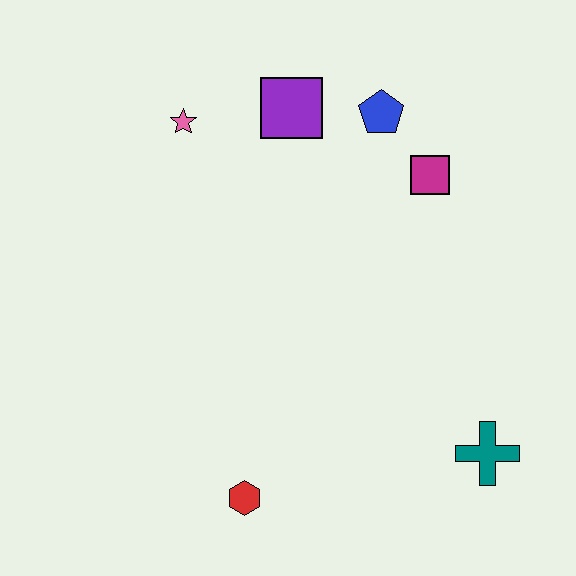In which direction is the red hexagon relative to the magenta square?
The red hexagon is below the magenta square.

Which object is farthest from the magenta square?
The red hexagon is farthest from the magenta square.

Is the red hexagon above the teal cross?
No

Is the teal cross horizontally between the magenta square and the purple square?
No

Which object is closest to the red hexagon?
The teal cross is closest to the red hexagon.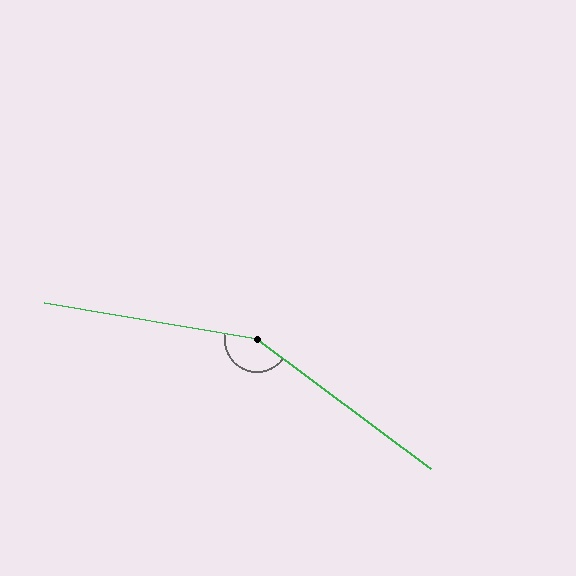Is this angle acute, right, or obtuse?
It is obtuse.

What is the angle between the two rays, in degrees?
Approximately 153 degrees.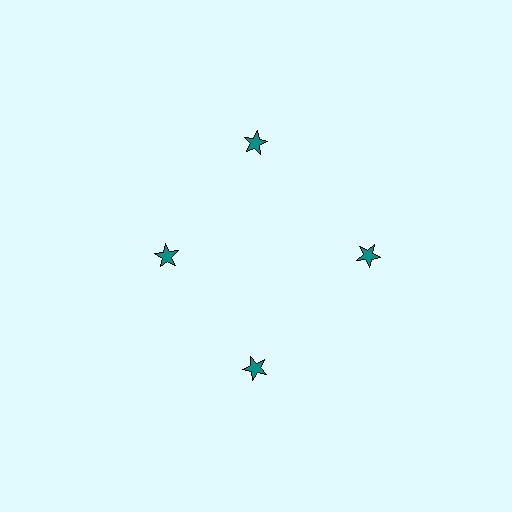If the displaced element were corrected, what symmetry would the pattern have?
It would have 4-fold rotational symmetry — the pattern would map onto itself every 90 degrees.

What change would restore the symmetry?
The symmetry would be restored by moving it outward, back onto the ring so that all 4 stars sit at equal angles and equal distance from the center.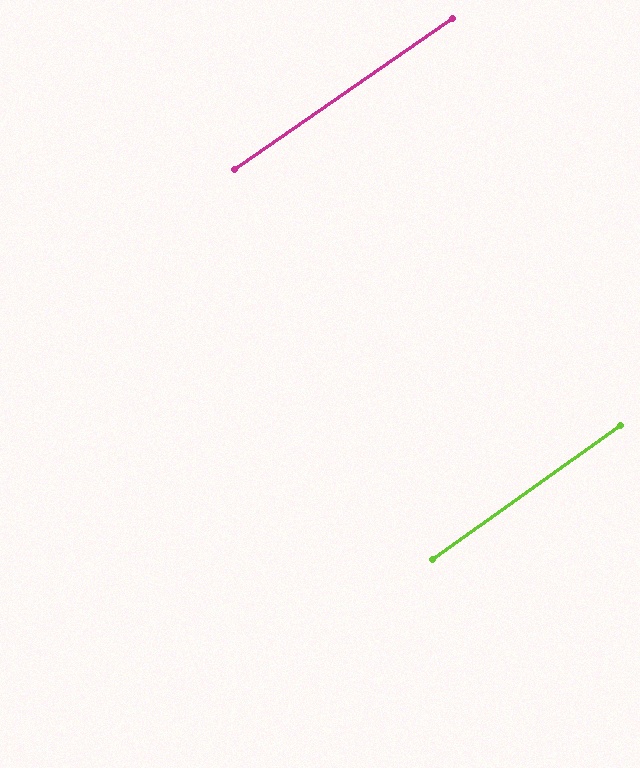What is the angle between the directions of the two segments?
Approximately 1 degree.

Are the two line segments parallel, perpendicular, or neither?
Parallel — their directions differ by only 0.7°.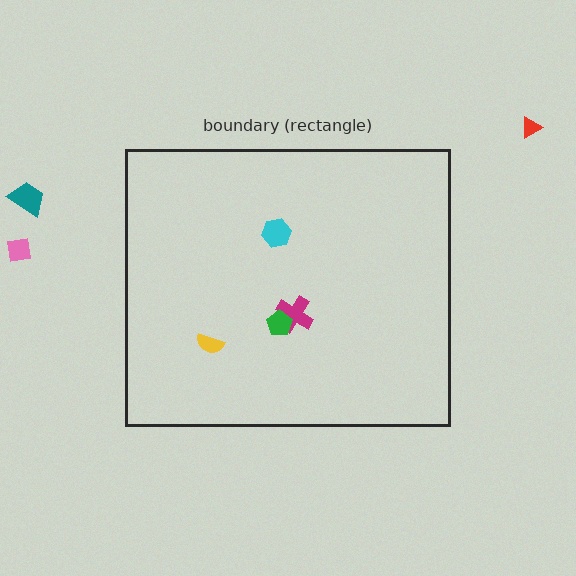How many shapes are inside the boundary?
4 inside, 3 outside.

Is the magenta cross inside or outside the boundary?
Inside.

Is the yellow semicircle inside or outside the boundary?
Inside.